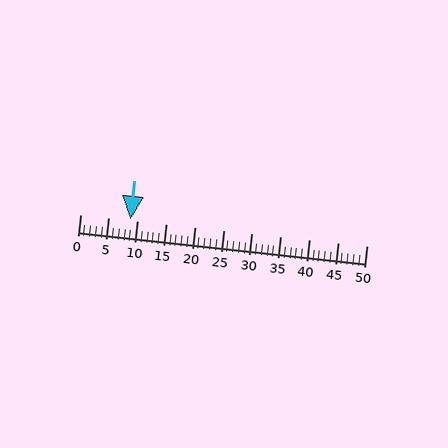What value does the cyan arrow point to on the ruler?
The cyan arrow points to approximately 9.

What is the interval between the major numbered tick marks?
The major tick marks are spaced 5 units apart.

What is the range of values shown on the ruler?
The ruler shows values from 0 to 50.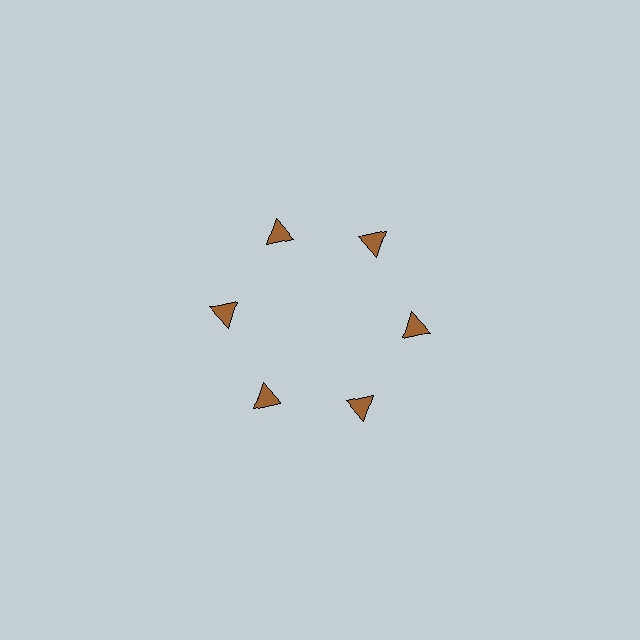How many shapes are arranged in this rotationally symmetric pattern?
There are 6 shapes, arranged in 6 groups of 1.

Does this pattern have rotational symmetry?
Yes, this pattern has 6-fold rotational symmetry. It looks the same after rotating 60 degrees around the center.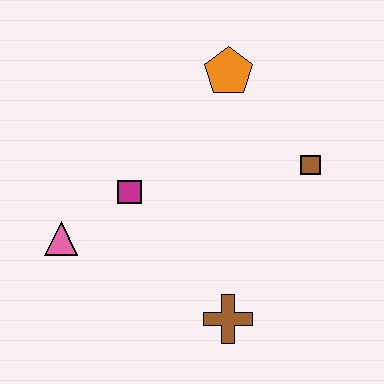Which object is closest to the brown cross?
The magenta square is closest to the brown cross.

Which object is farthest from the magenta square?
The brown square is farthest from the magenta square.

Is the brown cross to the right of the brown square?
No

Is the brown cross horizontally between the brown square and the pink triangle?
Yes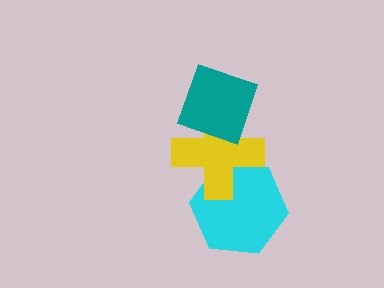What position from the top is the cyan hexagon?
The cyan hexagon is 3rd from the top.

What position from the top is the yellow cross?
The yellow cross is 2nd from the top.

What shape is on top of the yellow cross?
The teal diamond is on top of the yellow cross.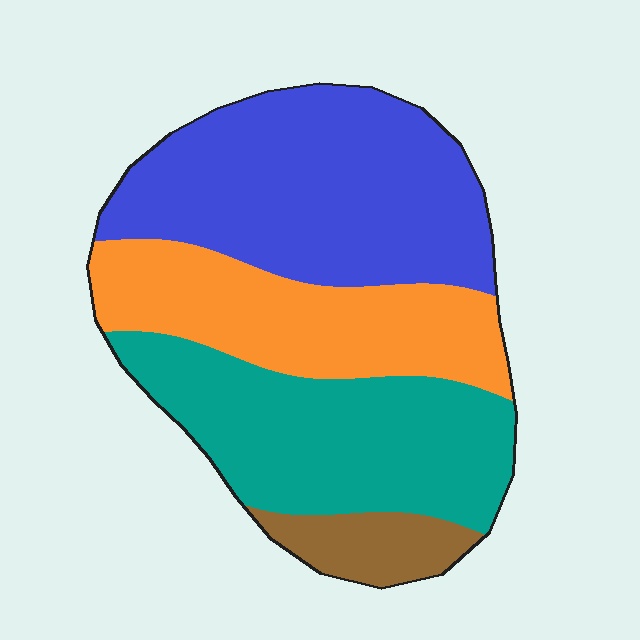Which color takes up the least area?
Brown, at roughly 10%.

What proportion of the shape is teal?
Teal covers 31% of the shape.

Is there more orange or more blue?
Blue.